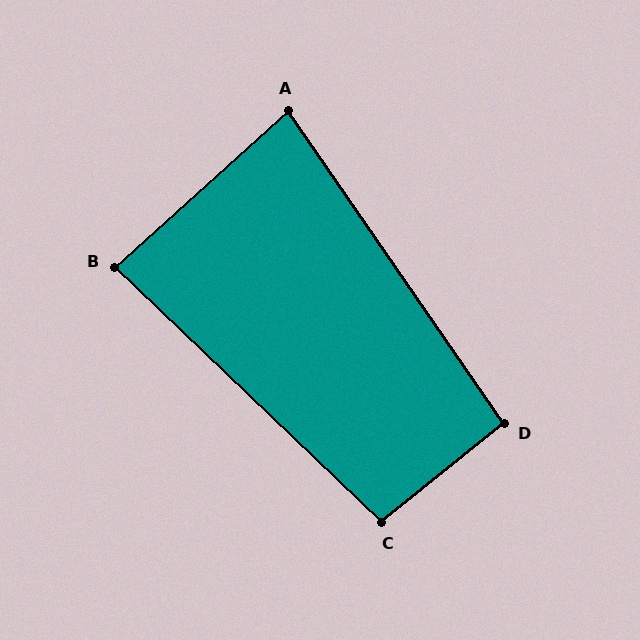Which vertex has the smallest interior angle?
A, at approximately 83 degrees.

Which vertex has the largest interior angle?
C, at approximately 97 degrees.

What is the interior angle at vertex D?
Approximately 94 degrees (approximately right).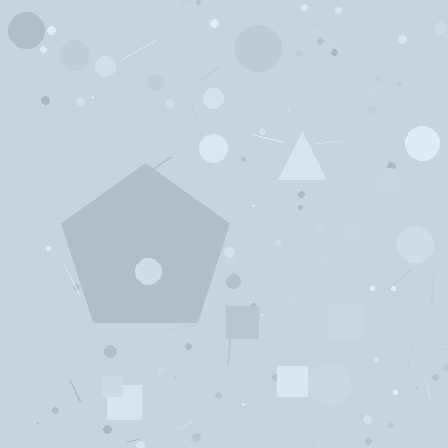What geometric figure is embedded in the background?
A pentagon is embedded in the background.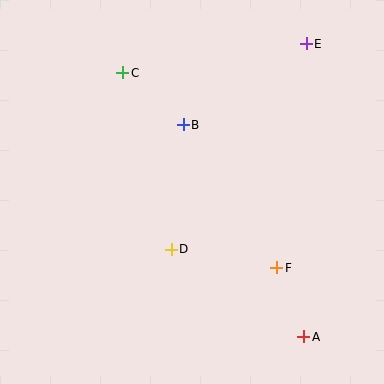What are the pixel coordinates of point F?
Point F is at (277, 268).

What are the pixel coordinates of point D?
Point D is at (171, 249).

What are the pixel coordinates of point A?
Point A is at (304, 337).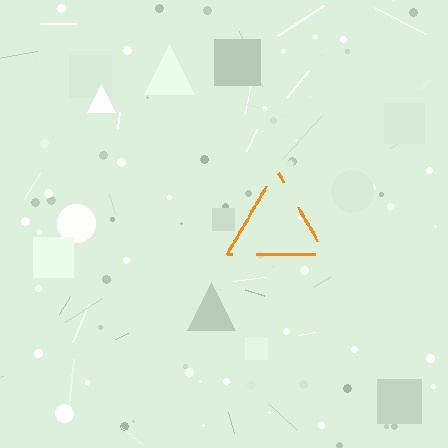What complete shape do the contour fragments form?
The contour fragments form a triangle.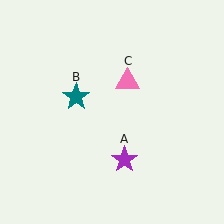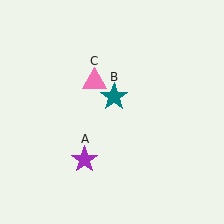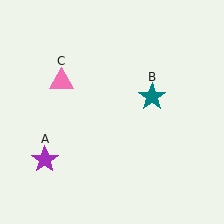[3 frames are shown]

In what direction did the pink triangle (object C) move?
The pink triangle (object C) moved left.